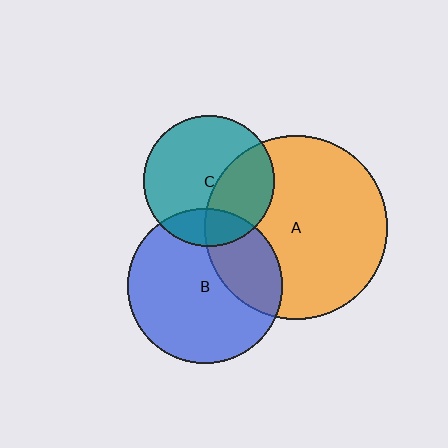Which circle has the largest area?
Circle A (orange).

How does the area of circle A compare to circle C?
Approximately 2.0 times.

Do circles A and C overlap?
Yes.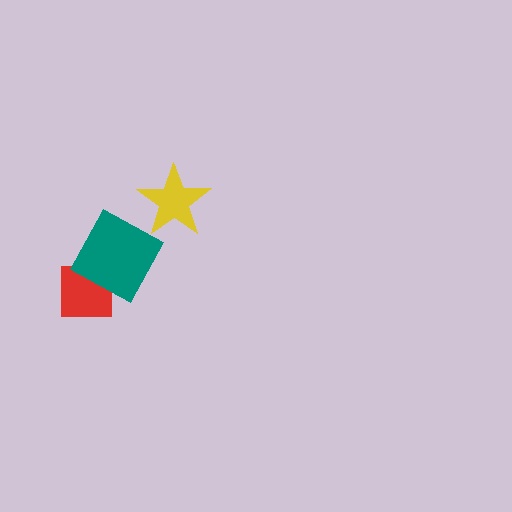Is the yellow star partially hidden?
No, no other shape covers it.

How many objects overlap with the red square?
1 object overlaps with the red square.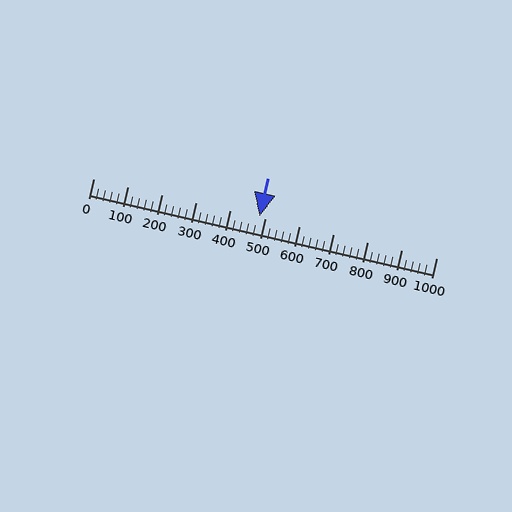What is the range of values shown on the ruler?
The ruler shows values from 0 to 1000.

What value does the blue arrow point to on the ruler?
The blue arrow points to approximately 486.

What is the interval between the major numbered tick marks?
The major tick marks are spaced 100 units apart.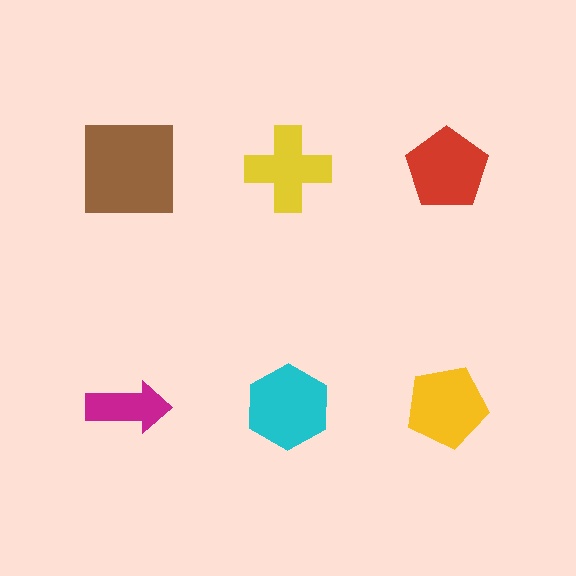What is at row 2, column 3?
A yellow pentagon.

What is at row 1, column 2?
A yellow cross.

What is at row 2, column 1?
A magenta arrow.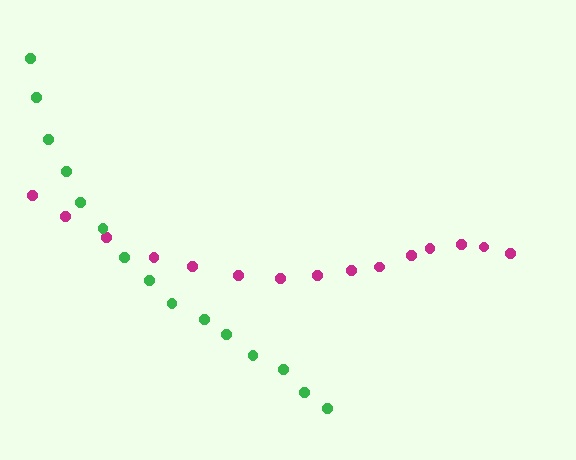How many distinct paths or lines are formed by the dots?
There are 2 distinct paths.